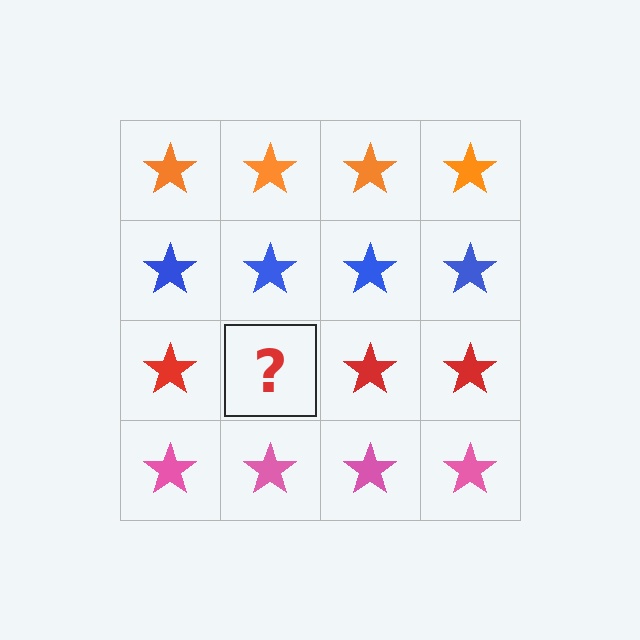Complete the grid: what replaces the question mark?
The question mark should be replaced with a red star.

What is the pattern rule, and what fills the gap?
The rule is that each row has a consistent color. The gap should be filled with a red star.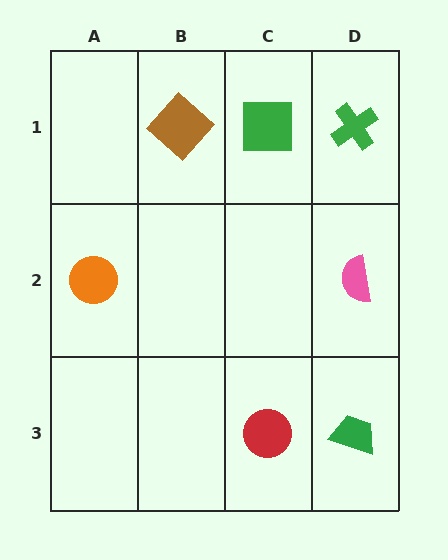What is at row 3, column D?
A green trapezoid.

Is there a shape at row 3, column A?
No, that cell is empty.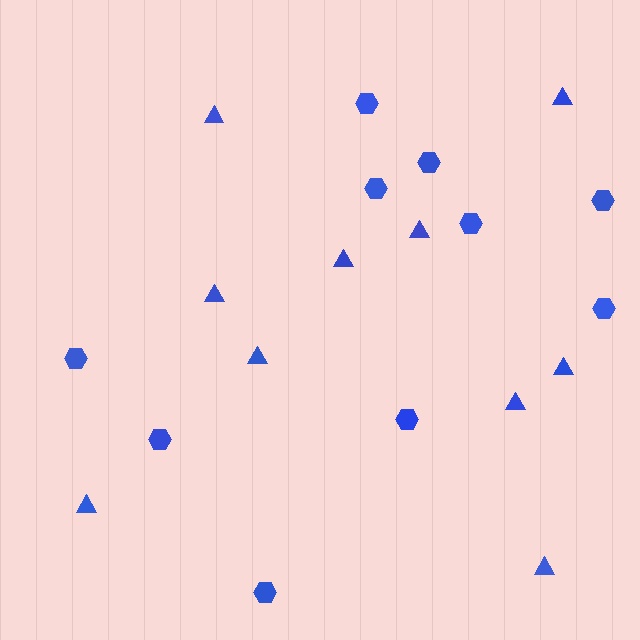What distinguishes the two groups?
There are 2 groups: one group of triangles (10) and one group of hexagons (10).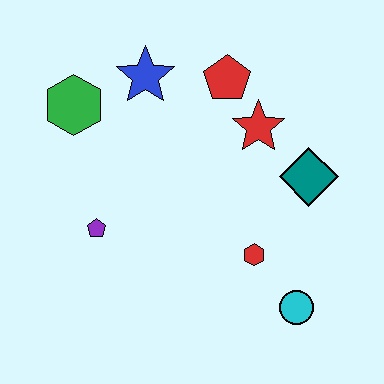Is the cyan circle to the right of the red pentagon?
Yes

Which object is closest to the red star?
The red pentagon is closest to the red star.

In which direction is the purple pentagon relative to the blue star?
The purple pentagon is below the blue star.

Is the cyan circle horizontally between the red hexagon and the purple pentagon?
No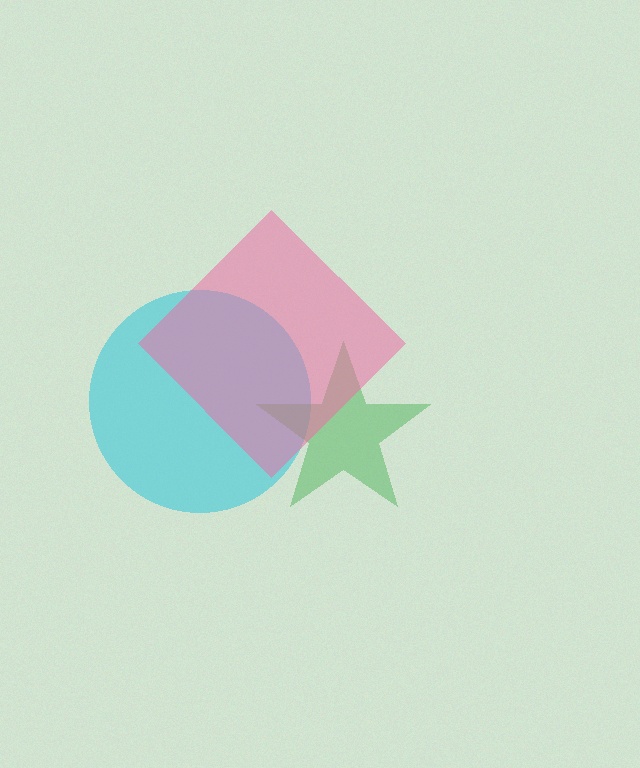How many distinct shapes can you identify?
There are 3 distinct shapes: a cyan circle, a green star, a pink diamond.